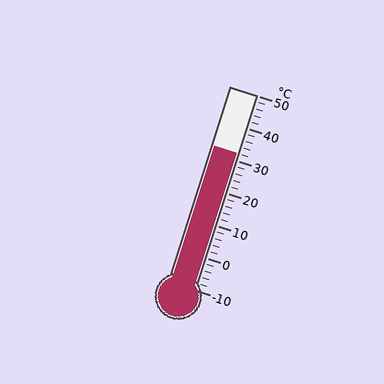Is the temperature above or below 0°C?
The temperature is above 0°C.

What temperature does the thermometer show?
The thermometer shows approximately 32°C.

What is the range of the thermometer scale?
The thermometer scale ranges from -10°C to 50°C.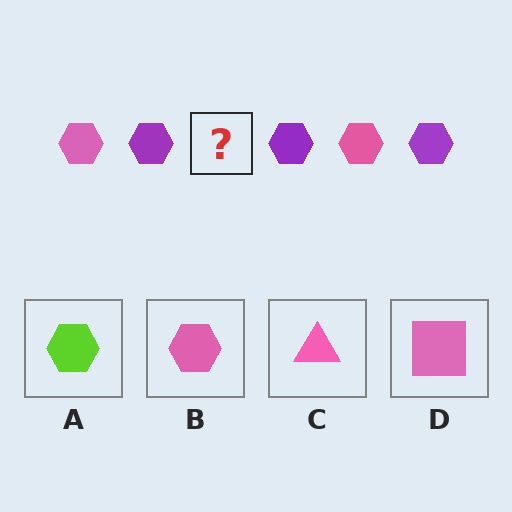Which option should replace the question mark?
Option B.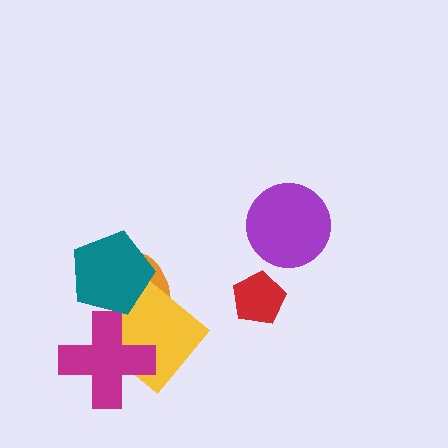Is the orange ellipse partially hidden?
Yes, it is partially covered by another shape.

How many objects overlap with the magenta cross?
1 object overlaps with the magenta cross.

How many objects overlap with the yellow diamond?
3 objects overlap with the yellow diamond.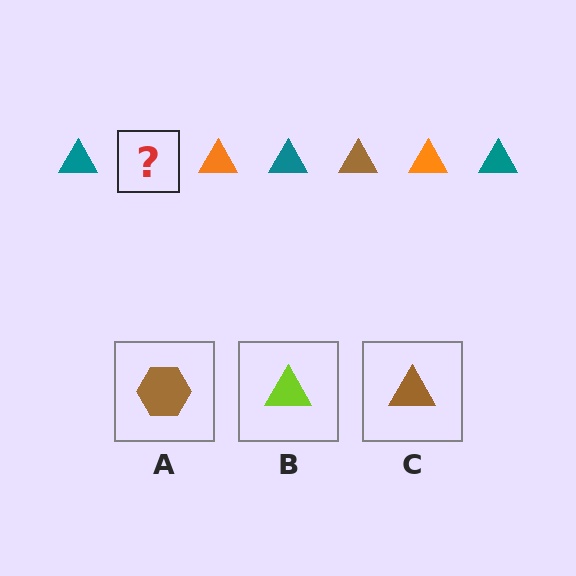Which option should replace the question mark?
Option C.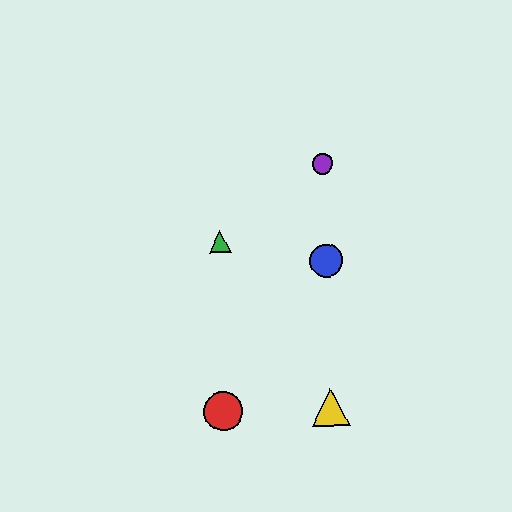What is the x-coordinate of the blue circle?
The blue circle is at x≈326.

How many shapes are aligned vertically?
3 shapes (the blue circle, the yellow triangle, the purple circle) are aligned vertically.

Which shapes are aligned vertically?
The blue circle, the yellow triangle, the purple circle are aligned vertically.